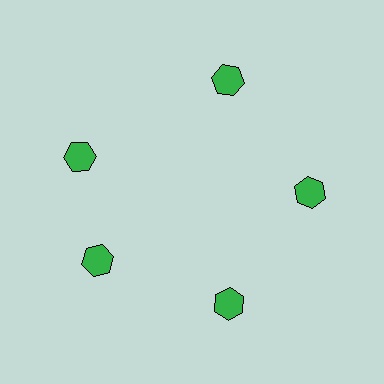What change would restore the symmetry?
The symmetry would be restored by rotating it back into even spacing with its neighbors so that all 5 hexagons sit at equal angles and equal distance from the center.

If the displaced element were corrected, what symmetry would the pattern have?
It would have 5-fold rotational symmetry — the pattern would map onto itself every 72 degrees.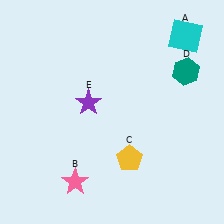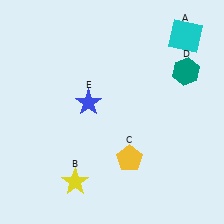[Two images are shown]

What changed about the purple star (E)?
In Image 1, E is purple. In Image 2, it changed to blue.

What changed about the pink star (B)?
In Image 1, B is pink. In Image 2, it changed to yellow.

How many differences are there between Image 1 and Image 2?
There are 2 differences between the two images.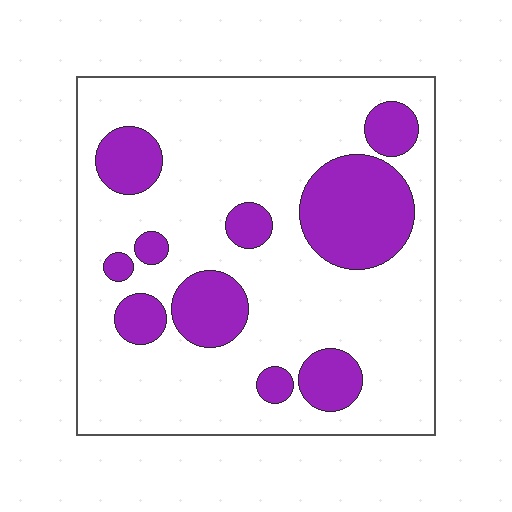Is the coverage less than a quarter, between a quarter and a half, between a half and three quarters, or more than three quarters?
Less than a quarter.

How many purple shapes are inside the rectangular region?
10.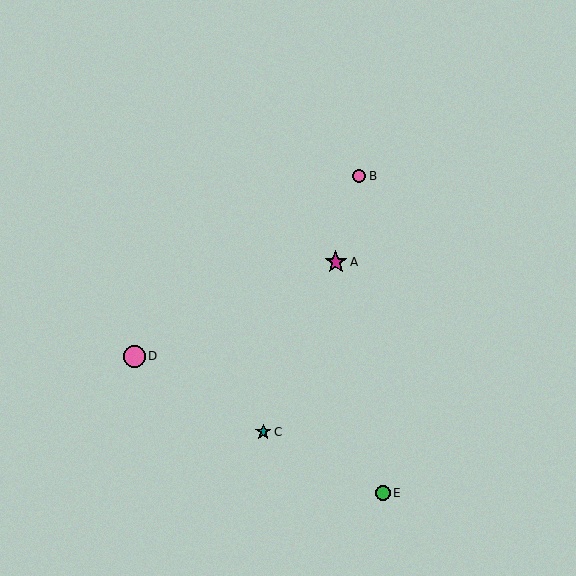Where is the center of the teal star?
The center of the teal star is at (263, 432).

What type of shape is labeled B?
Shape B is a pink circle.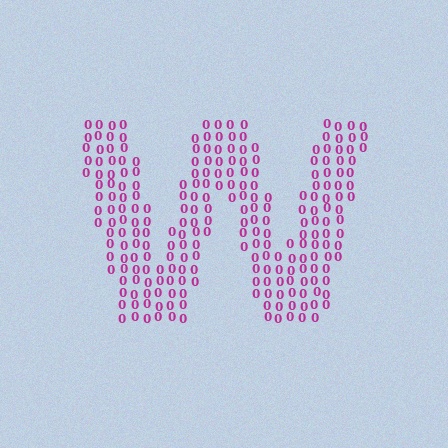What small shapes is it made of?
It is made of small digit 0's.